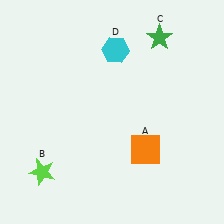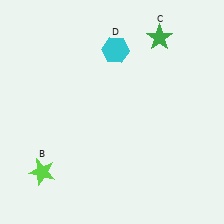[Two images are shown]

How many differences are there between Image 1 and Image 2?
There is 1 difference between the two images.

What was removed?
The orange square (A) was removed in Image 2.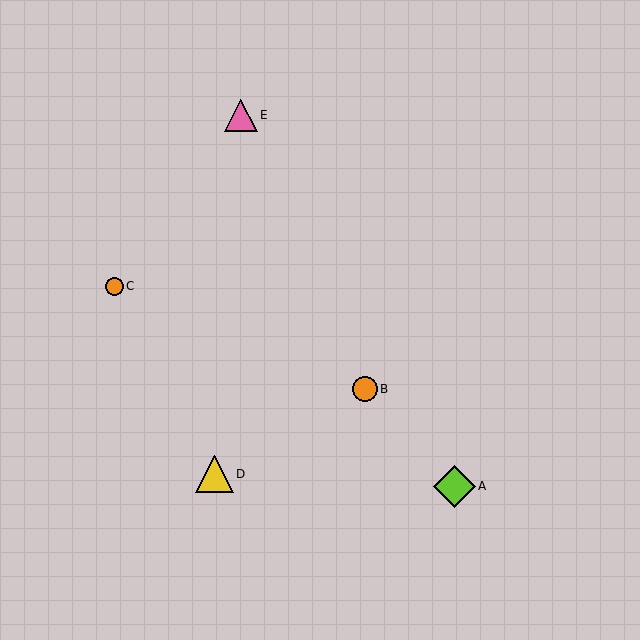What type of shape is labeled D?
Shape D is a yellow triangle.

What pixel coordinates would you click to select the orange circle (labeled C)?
Click at (115, 286) to select the orange circle C.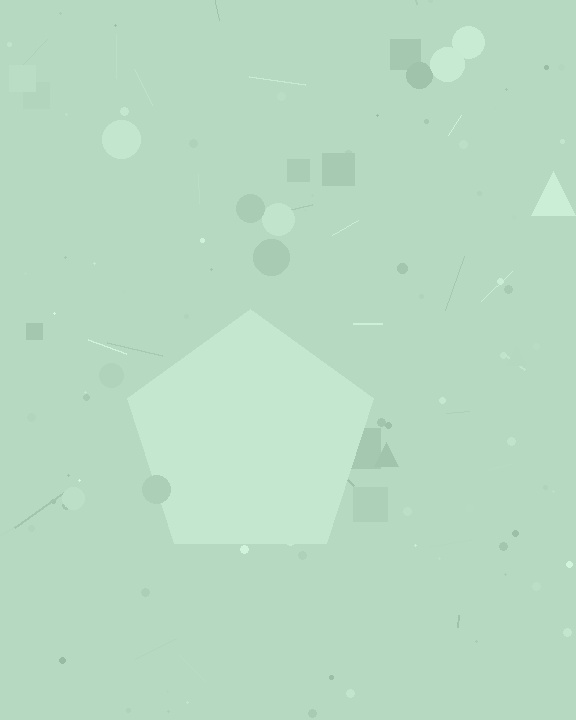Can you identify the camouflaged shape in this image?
The camouflaged shape is a pentagon.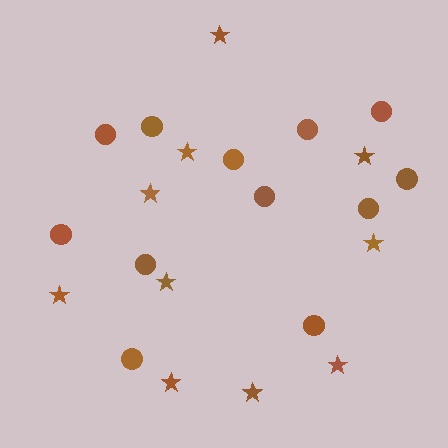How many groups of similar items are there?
There are 2 groups: one group of circles (12) and one group of stars (10).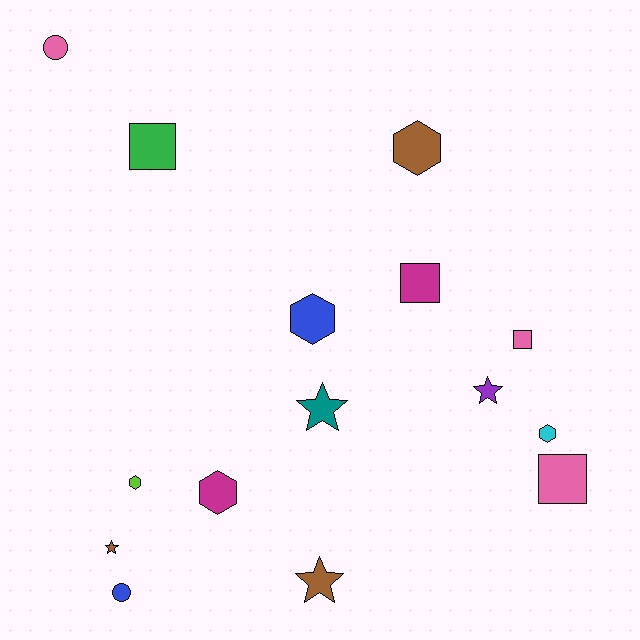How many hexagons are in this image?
There are 5 hexagons.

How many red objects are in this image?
There are no red objects.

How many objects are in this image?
There are 15 objects.